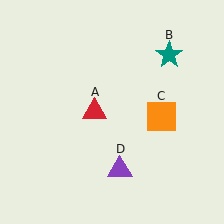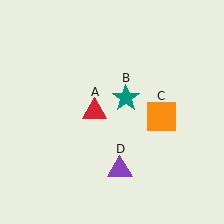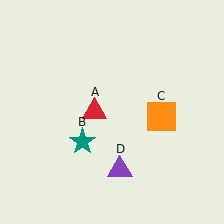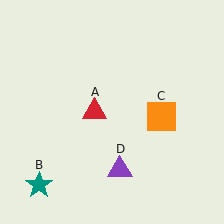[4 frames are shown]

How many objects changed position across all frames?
1 object changed position: teal star (object B).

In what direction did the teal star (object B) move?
The teal star (object B) moved down and to the left.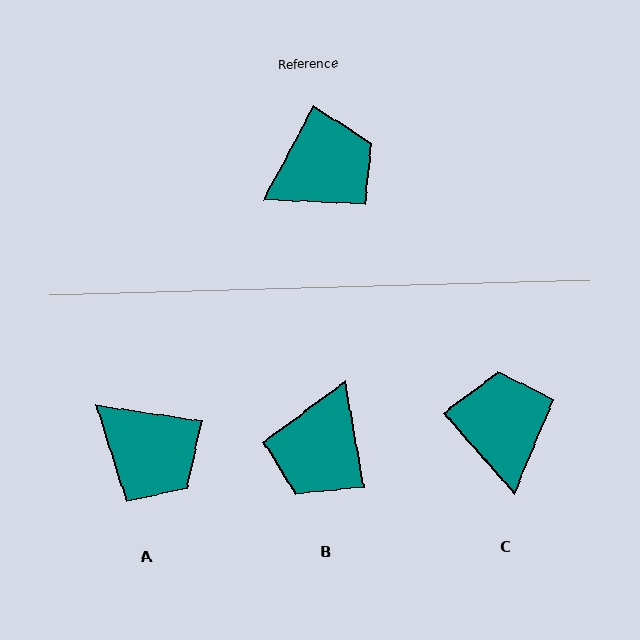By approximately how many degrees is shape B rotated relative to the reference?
Approximately 142 degrees clockwise.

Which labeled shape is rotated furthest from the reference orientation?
B, about 142 degrees away.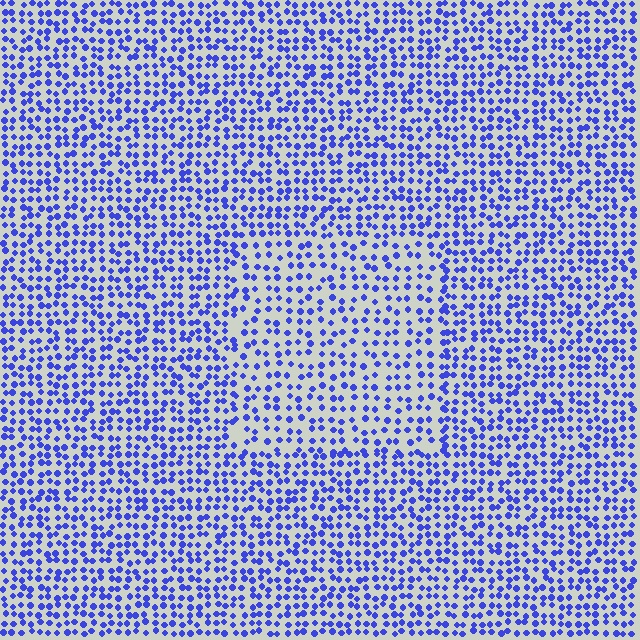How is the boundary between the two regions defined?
The boundary is defined by a change in element density (approximately 1.5x ratio). All elements are the same color, size, and shape.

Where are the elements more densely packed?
The elements are more densely packed outside the rectangle boundary.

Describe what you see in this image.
The image contains small blue elements arranged at two different densities. A rectangle-shaped region is visible where the elements are less densely packed than the surrounding area.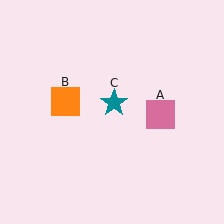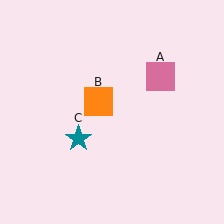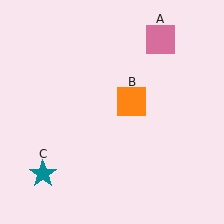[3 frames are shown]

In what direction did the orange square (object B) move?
The orange square (object B) moved right.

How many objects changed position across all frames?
3 objects changed position: pink square (object A), orange square (object B), teal star (object C).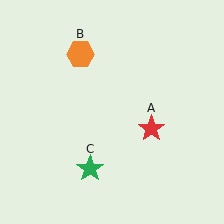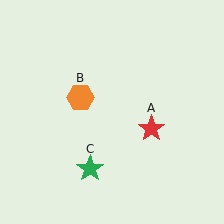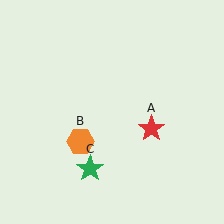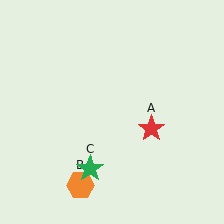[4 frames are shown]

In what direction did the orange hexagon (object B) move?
The orange hexagon (object B) moved down.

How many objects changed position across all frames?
1 object changed position: orange hexagon (object B).